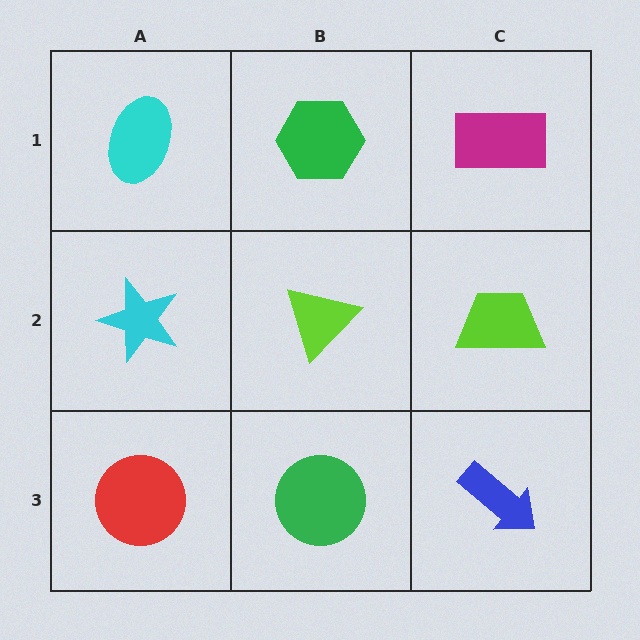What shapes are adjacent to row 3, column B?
A lime triangle (row 2, column B), a red circle (row 3, column A), a blue arrow (row 3, column C).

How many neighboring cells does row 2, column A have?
3.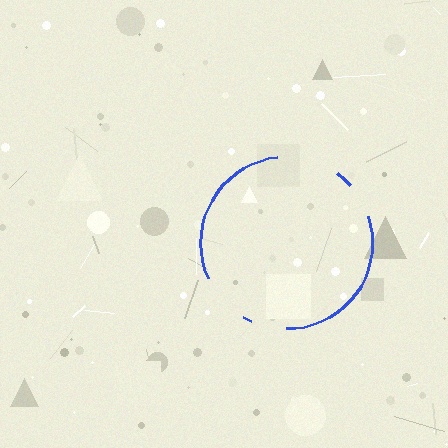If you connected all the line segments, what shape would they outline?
They would outline a circle.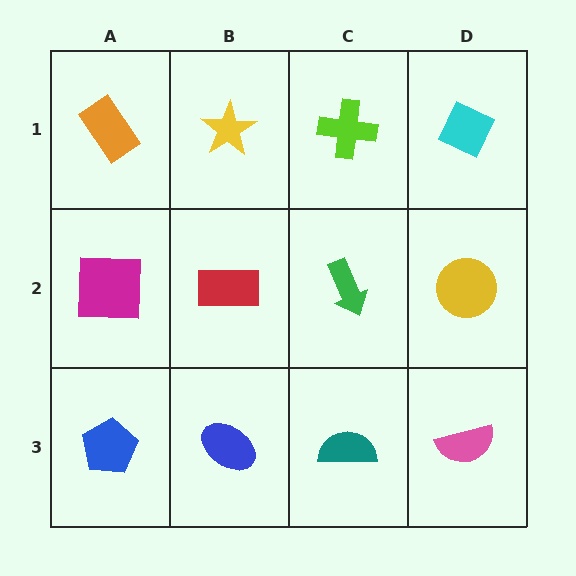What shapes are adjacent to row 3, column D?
A yellow circle (row 2, column D), a teal semicircle (row 3, column C).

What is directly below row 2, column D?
A pink semicircle.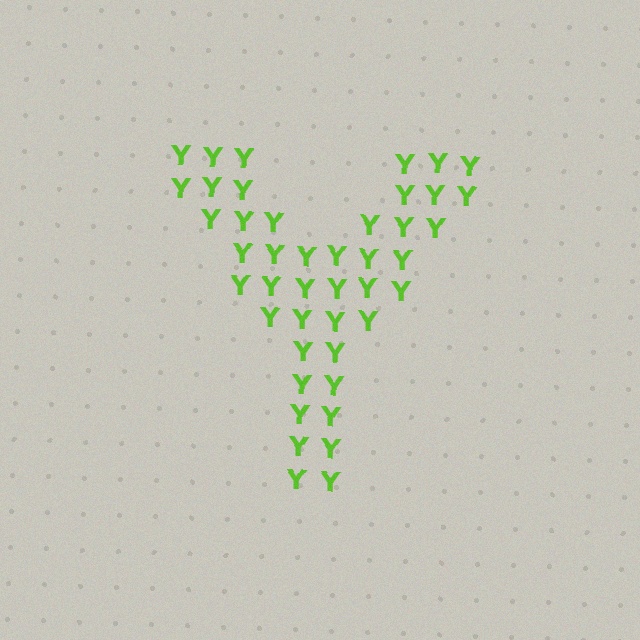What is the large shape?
The large shape is the letter Y.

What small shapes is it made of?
It is made of small letter Y's.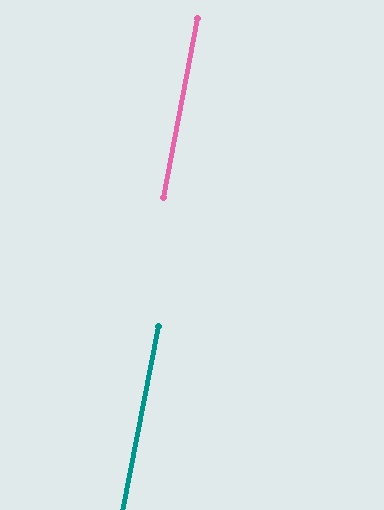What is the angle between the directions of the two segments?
Approximately 0 degrees.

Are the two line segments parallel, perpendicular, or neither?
Parallel — their directions differ by only 0.4°.